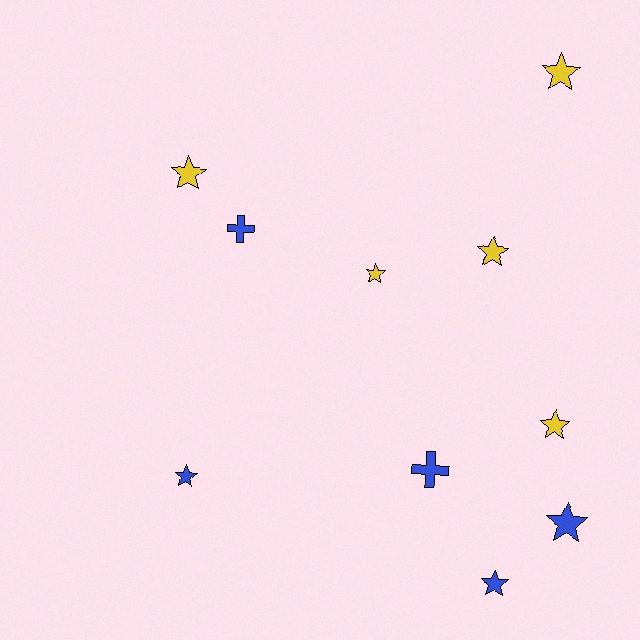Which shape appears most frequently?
Star, with 8 objects.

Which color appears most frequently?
Blue, with 5 objects.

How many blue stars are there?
There are 3 blue stars.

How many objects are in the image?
There are 10 objects.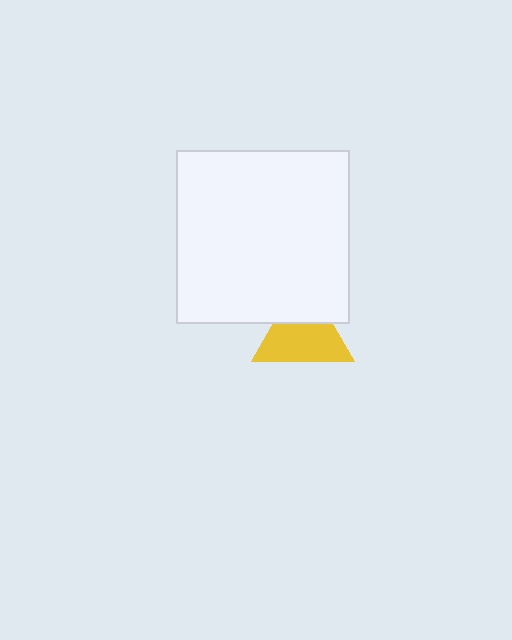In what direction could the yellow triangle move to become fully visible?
The yellow triangle could move down. That would shift it out from behind the white square entirely.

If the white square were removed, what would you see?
You would see the complete yellow triangle.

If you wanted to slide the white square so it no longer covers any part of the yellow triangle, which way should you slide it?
Slide it up — that is the most direct way to separate the two shapes.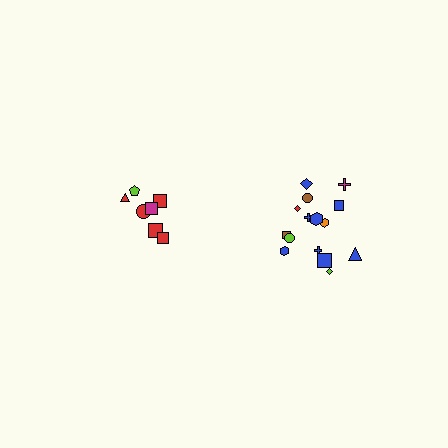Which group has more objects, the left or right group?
The right group.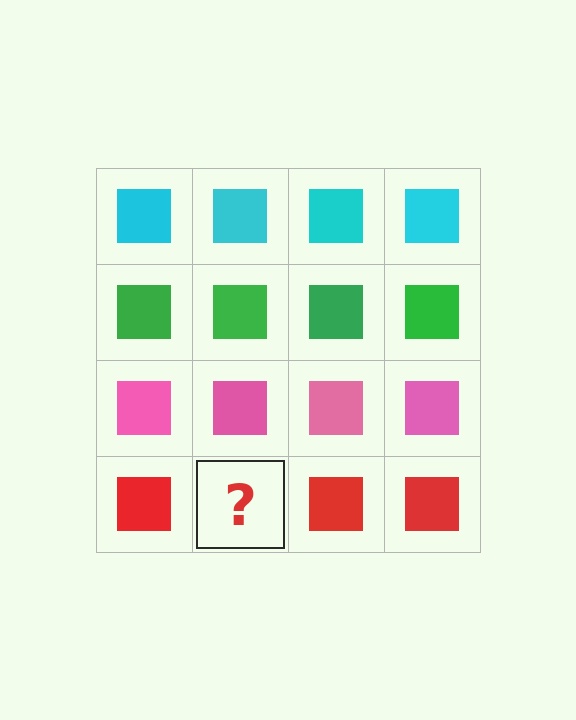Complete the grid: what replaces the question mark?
The question mark should be replaced with a red square.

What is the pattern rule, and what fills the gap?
The rule is that each row has a consistent color. The gap should be filled with a red square.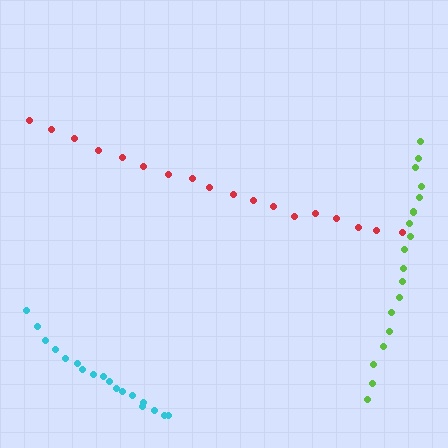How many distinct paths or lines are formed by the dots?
There are 3 distinct paths.